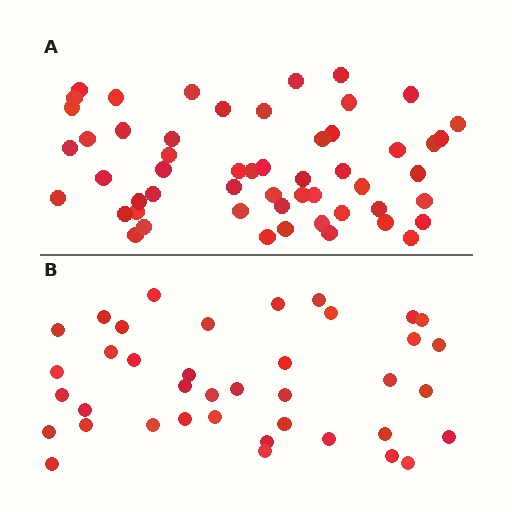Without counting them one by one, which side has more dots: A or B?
Region A (the top region) has more dots.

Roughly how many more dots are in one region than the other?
Region A has approximately 15 more dots than region B.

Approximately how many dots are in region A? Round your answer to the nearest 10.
About 50 dots. (The exact count is 54, which rounds to 50.)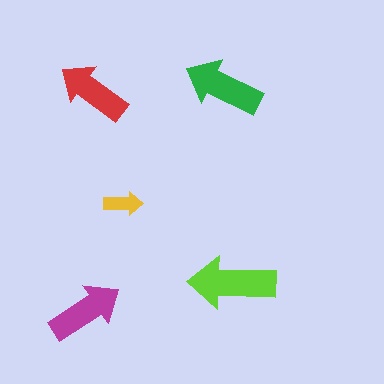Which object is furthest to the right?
The lime arrow is rightmost.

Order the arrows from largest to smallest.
the lime one, the green one, the magenta one, the red one, the yellow one.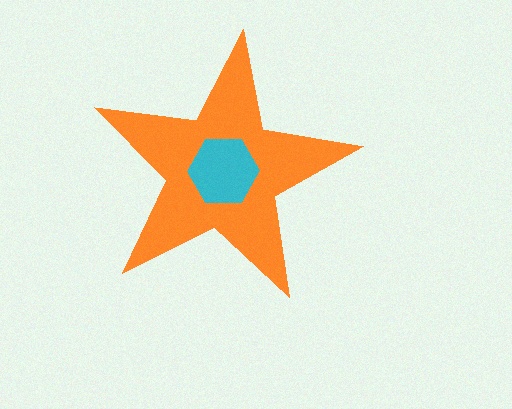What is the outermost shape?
The orange star.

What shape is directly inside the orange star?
The cyan hexagon.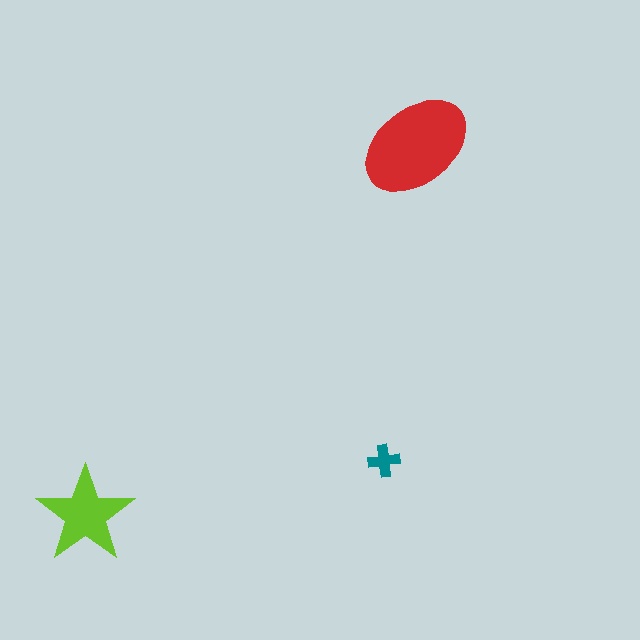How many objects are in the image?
There are 3 objects in the image.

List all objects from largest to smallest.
The red ellipse, the lime star, the teal cross.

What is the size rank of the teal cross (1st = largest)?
3rd.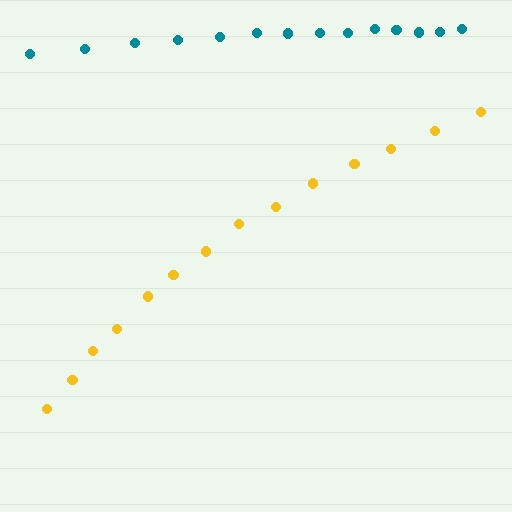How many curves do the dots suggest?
There are 2 distinct paths.